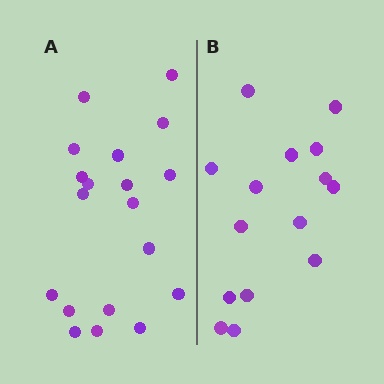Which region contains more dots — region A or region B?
Region A (the left region) has more dots.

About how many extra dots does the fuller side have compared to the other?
Region A has about 4 more dots than region B.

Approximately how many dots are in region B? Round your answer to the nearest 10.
About 20 dots. (The exact count is 15, which rounds to 20.)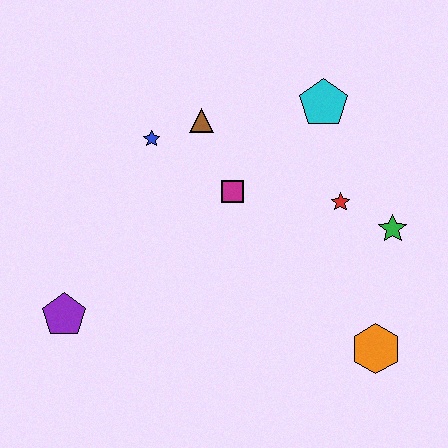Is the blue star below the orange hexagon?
No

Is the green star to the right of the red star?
Yes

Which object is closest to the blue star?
The brown triangle is closest to the blue star.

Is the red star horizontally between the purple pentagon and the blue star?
No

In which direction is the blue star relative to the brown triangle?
The blue star is to the left of the brown triangle.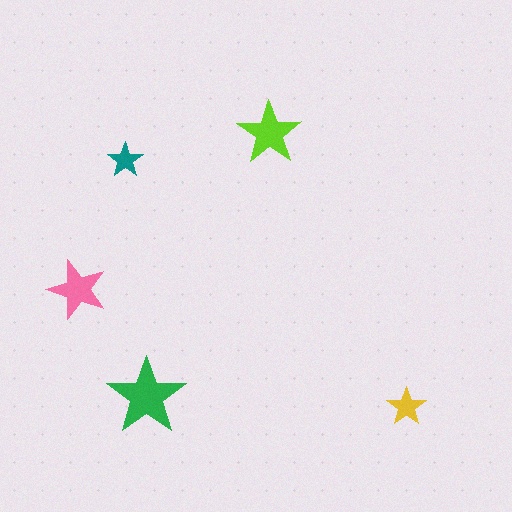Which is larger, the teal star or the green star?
The green one.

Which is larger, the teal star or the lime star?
The lime one.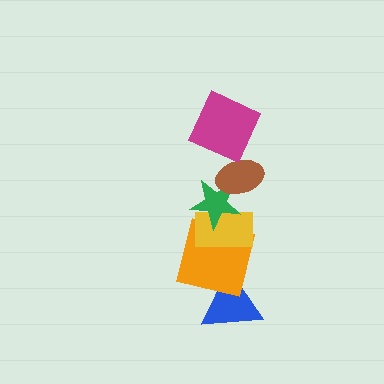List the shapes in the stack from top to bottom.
From top to bottom: the magenta square, the brown ellipse, the green star, the yellow rectangle, the orange square, the blue triangle.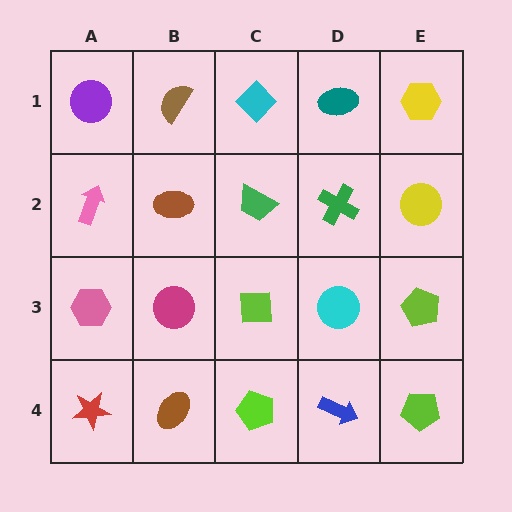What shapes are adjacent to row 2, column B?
A brown semicircle (row 1, column B), a magenta circle (row 3, column B), a pink arrow (row 2, column A), a green trapezoid (row 2, column C).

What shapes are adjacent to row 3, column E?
A yellow circle (row 2, column E), a lime pentagon (row 4, column E), a cyan circle (row 3, column D).